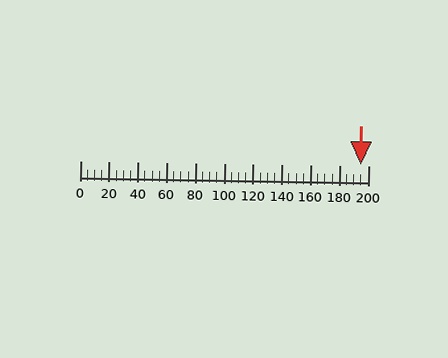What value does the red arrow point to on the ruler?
The red arrow points to approximately 195.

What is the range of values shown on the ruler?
The ruler shows values from 0 to 200.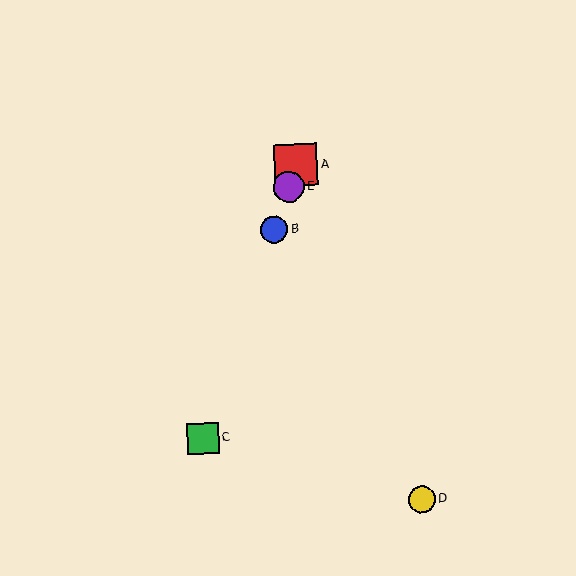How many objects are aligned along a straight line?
4 objects (A, B, C, E) are aligned along a straight line.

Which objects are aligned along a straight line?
Objects A, B, C, E are aligned along a straight line.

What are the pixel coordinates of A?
Object A is at (296, 165).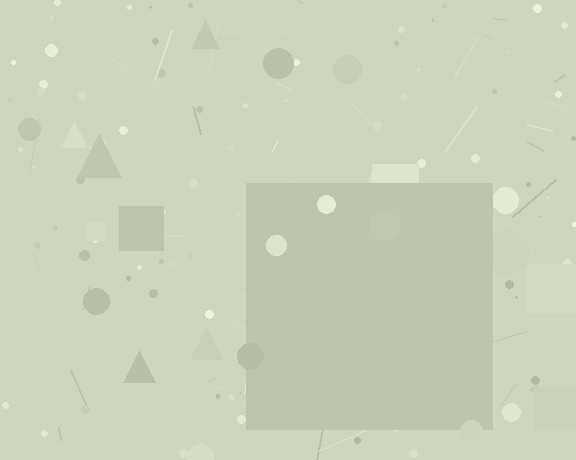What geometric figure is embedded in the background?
A square is embedded in the background.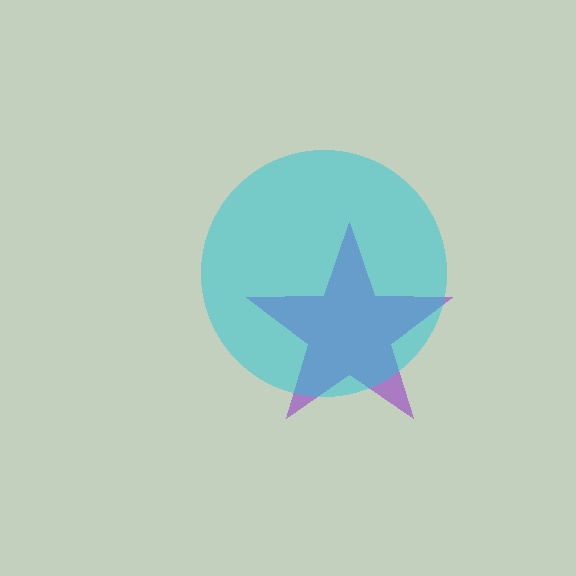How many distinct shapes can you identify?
There are 2 distinct shapes: a purple star, a cyan circle.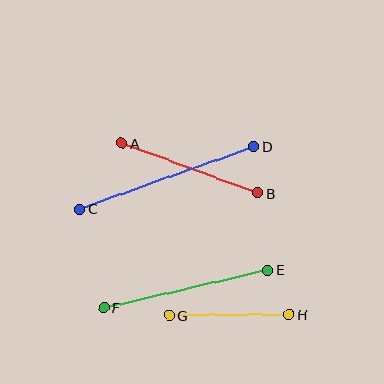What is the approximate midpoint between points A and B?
The midpoint is at approximately (190, 168) pixels.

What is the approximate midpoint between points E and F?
The midpoint is at approximately (186, 289) pixels.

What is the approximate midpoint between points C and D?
The midpoint is at approximately (167, 178) pixels.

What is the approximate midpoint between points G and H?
The midpoint is at approximately (230, 315) pixels.